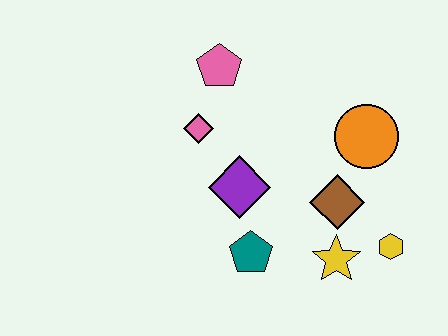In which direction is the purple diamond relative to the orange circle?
The purple diamond is to the left of the orange circle.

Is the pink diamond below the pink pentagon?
Yes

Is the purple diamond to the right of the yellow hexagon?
No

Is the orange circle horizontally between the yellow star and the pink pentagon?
No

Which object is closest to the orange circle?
The brown diamond is closest to the orange circle.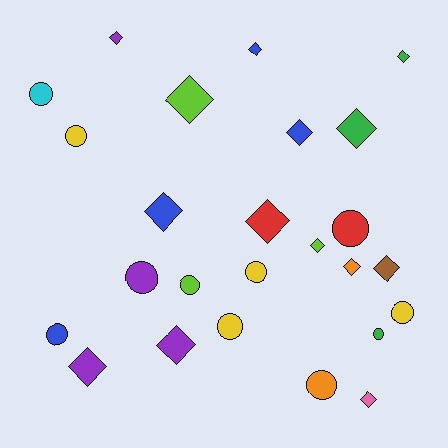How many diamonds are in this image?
There are 14 diamonds.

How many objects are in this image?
There are 25 objects.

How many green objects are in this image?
There are 3 green objects.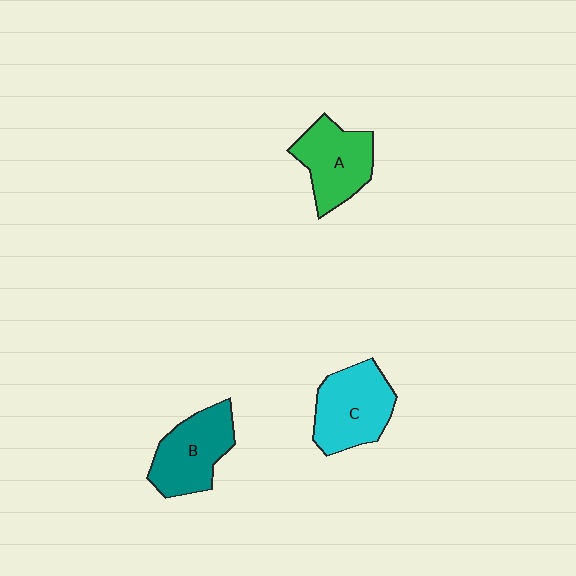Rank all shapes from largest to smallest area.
From largest to smallest: C (cyan), B (teal), A (green).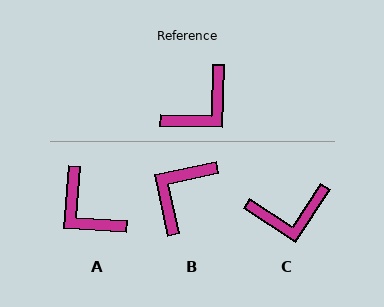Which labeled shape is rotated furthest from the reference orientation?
B, about 166 degrees away.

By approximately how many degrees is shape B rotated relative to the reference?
Approximately 166 degrees clockwise.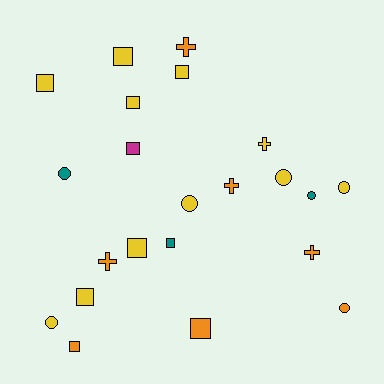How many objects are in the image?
There are 22 objects.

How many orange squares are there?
There are 2 orange squares.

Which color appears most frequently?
Yellow, with 11 objects.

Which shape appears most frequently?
Square, with 10 objects.